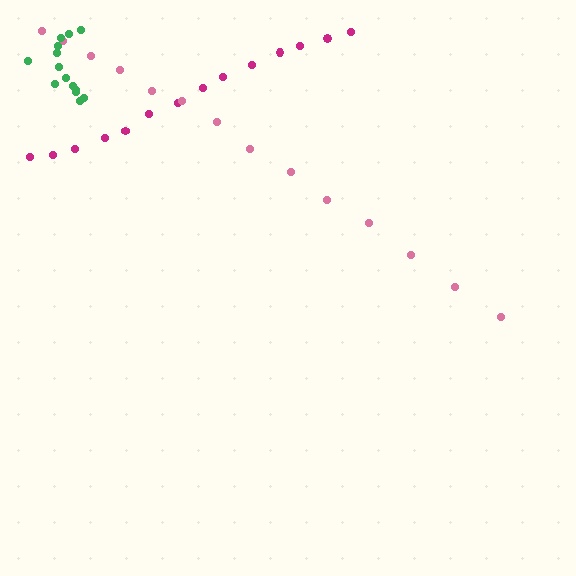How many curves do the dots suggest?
There are 3 distinct paths.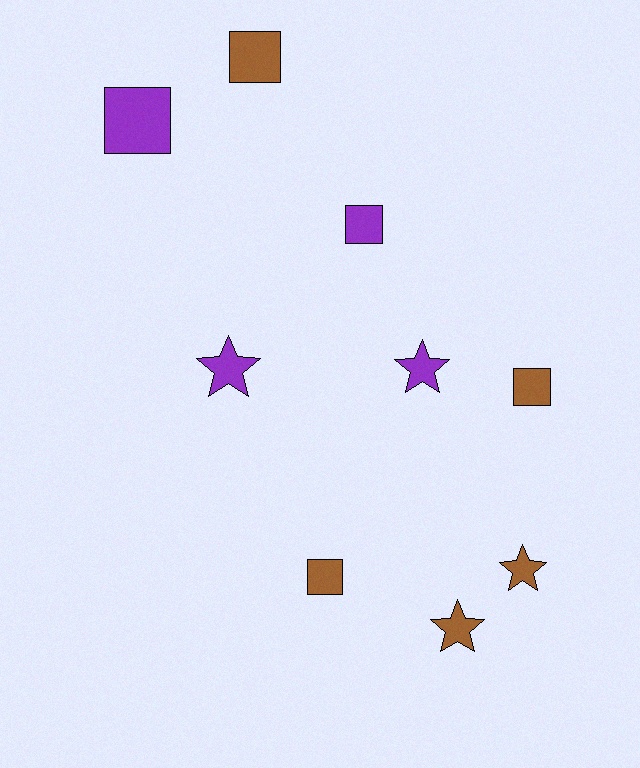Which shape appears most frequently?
Square, with 5 objects.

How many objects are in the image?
There are 9 objects.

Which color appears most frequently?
Brown, with 5 objects.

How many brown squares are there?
There are 3 brown squares.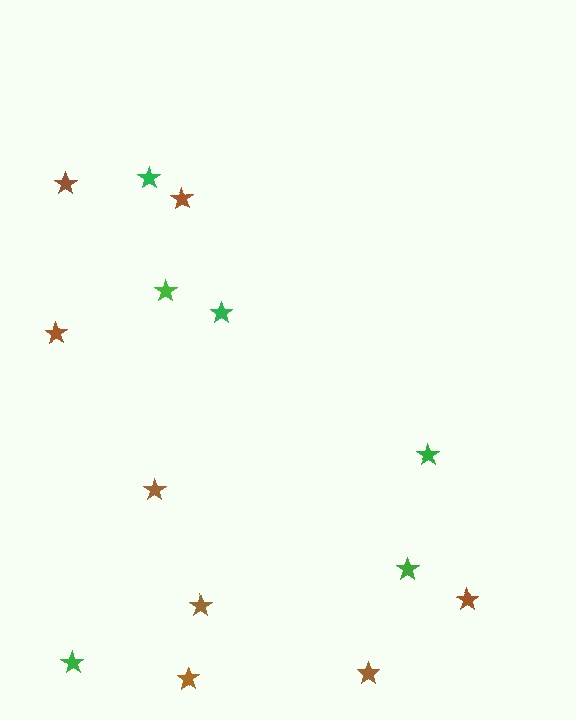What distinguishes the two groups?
There are 2 groups: one group of brown stars (8) and one group of green stars (6).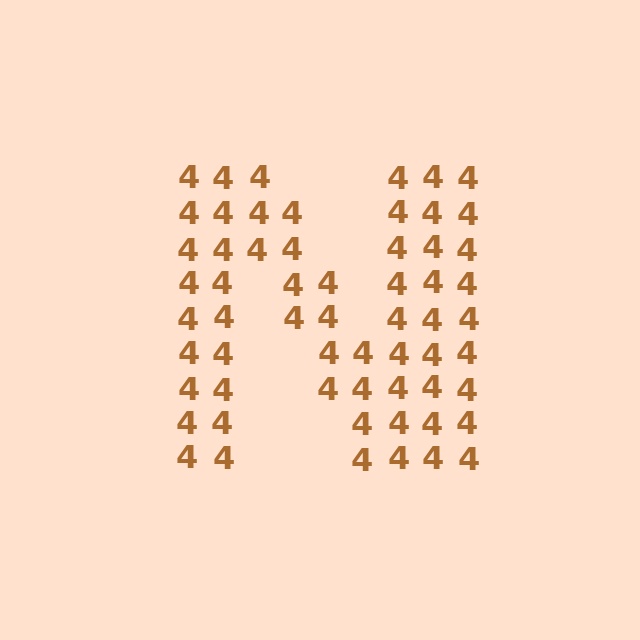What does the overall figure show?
The overall figure shows the letter N.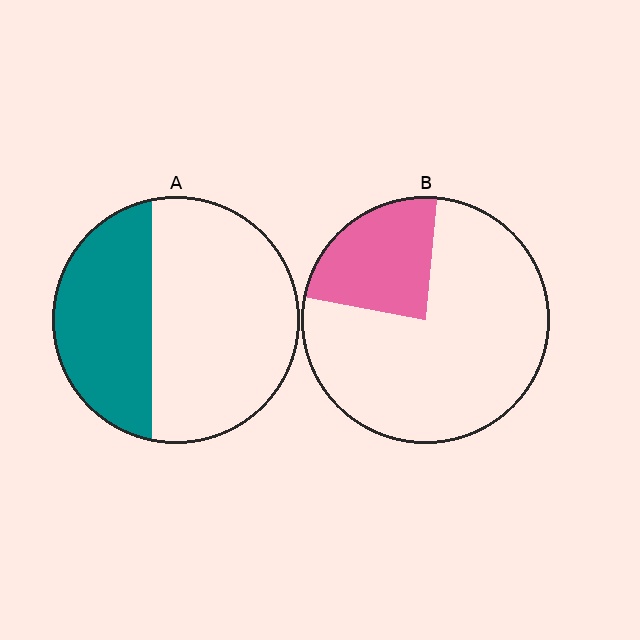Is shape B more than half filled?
No.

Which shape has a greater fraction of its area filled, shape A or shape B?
Shape A.